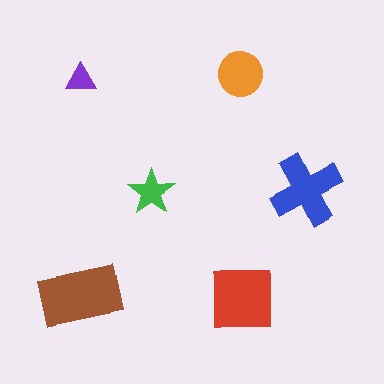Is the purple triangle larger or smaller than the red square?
Smaller.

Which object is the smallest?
The purple triangle.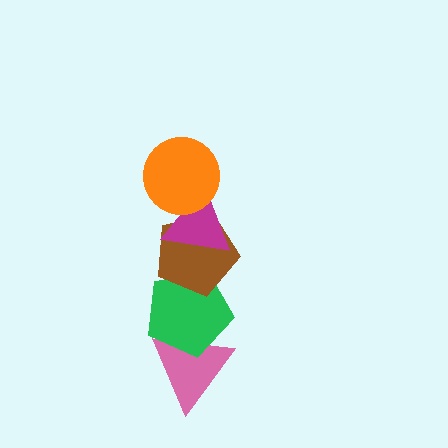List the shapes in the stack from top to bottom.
From top to bottom: the orange circle, the magenta triangle, the brown pentagon, the green pentagon, the pink triangle.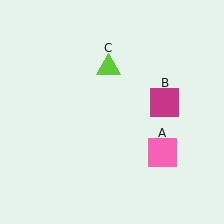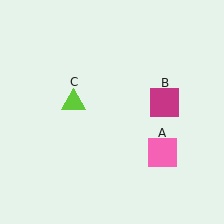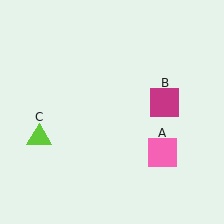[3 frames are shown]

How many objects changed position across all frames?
1 object changed position: lime triangle (object C).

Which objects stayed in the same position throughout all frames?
Pink square (object A) and magenta square (object B) remained stationary.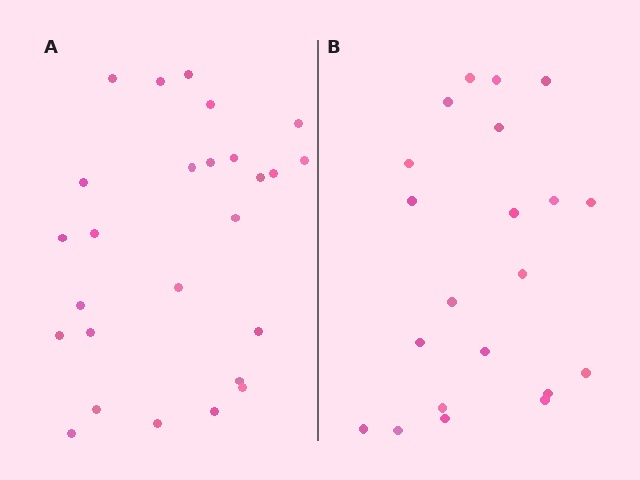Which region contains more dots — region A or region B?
Region A (the left region) has more dots.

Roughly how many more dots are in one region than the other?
Region A has about 5 more dots than region B.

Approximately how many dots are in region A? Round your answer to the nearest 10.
About 30 dots. (The exact count is 26, which rounds to 30.)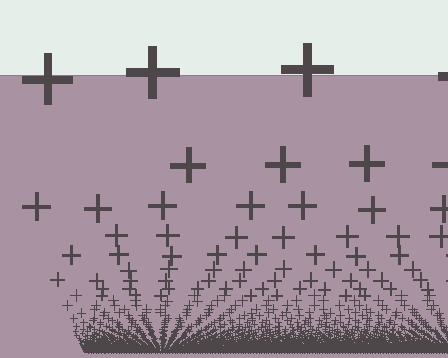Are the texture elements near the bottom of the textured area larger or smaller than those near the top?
Smaller. The gradient is inverted — elements near the bottom are smaller and denser.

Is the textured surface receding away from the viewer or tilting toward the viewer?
The surface appears to tilt toward the viewer. Texture elements get larger and sparser toward the top.